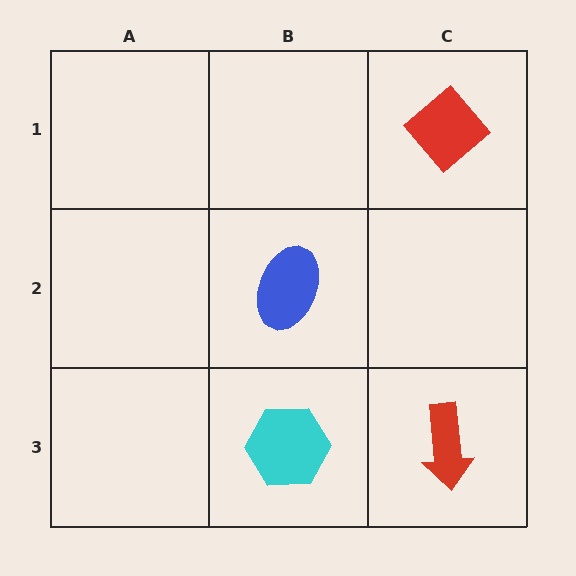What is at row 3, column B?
A cyan hexagon.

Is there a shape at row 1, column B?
No, that cell is empty.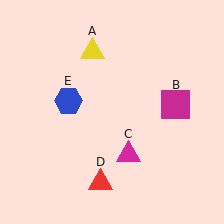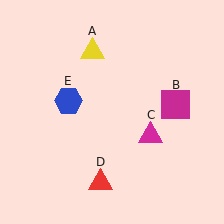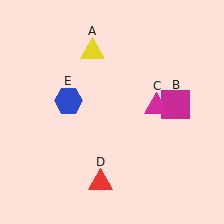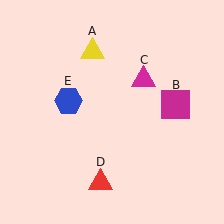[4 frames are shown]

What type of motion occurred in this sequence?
The magenta triangle (object C) rotated counterclockwise around the center of the scene.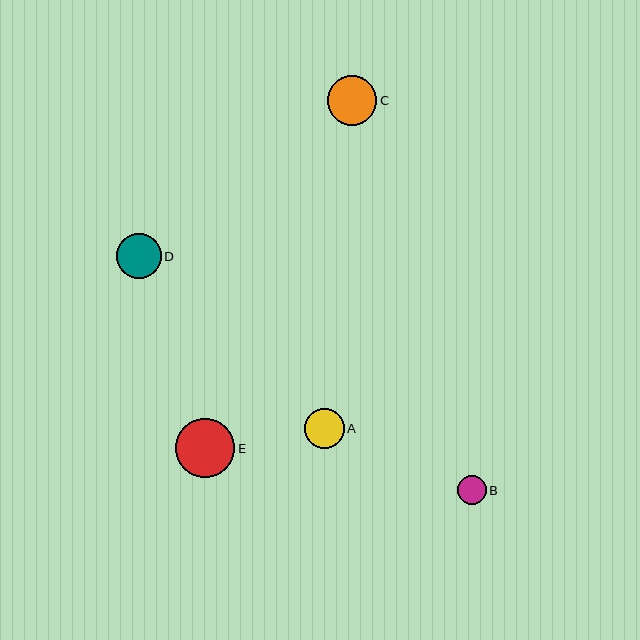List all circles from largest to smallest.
From largest to smallest: E, C, D, A, B.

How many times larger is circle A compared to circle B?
Circle A is approximately 1.4 times the size of circle B.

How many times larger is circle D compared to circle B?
Circle D is approximately 1.6 times the size of circle B.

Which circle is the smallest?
Circle B is the smallest with a size of approximately 29 pixels.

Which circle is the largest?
Circle E is the largest with a size of approximately 59 pixels.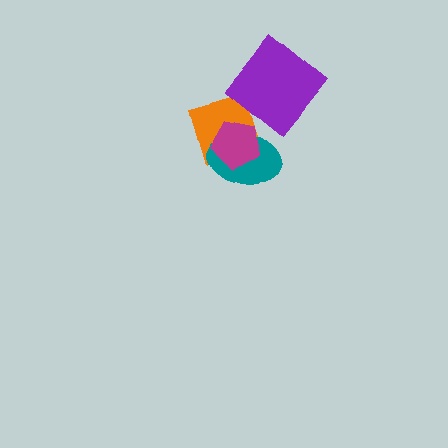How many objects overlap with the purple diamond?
1 object overlaps with the purple diamond.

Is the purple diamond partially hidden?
No, no other shape covers it.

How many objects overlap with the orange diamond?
3 objects overlap with the orange diamond.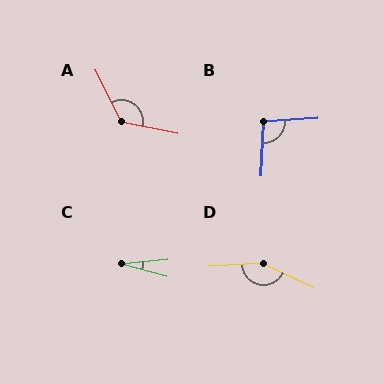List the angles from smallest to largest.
C (22°), B (96°), A (128°), D (151°).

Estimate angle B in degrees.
Approximately 96 degrees.